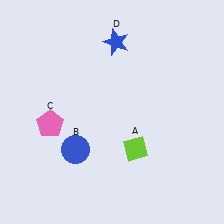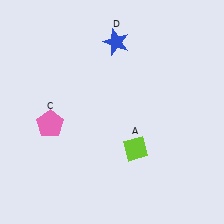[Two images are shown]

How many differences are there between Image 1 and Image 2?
There is 1 difference between the two images.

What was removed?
The blue circle (B) was removed in Image 2.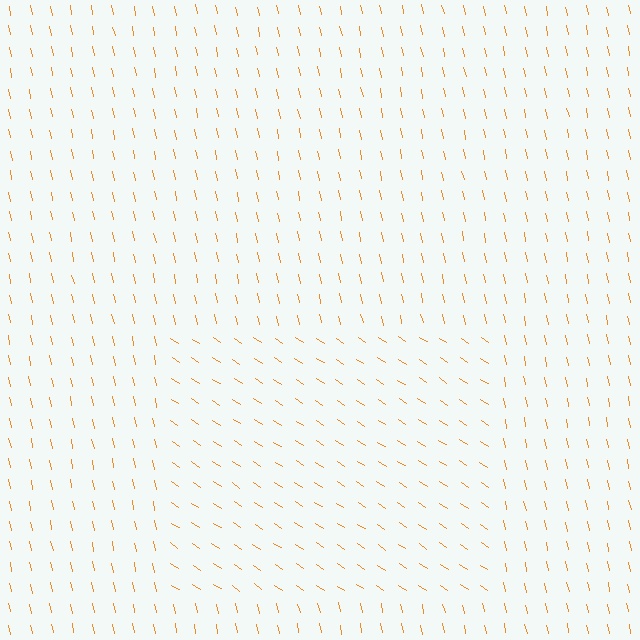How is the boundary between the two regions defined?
The boundary is defined purely by a change in line orientation (approximately 45 degrees difference). All lines are the same color and thickness.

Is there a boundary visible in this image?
Yes, there is a texture boundary formed by a change in line orientation.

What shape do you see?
I see a rectangle.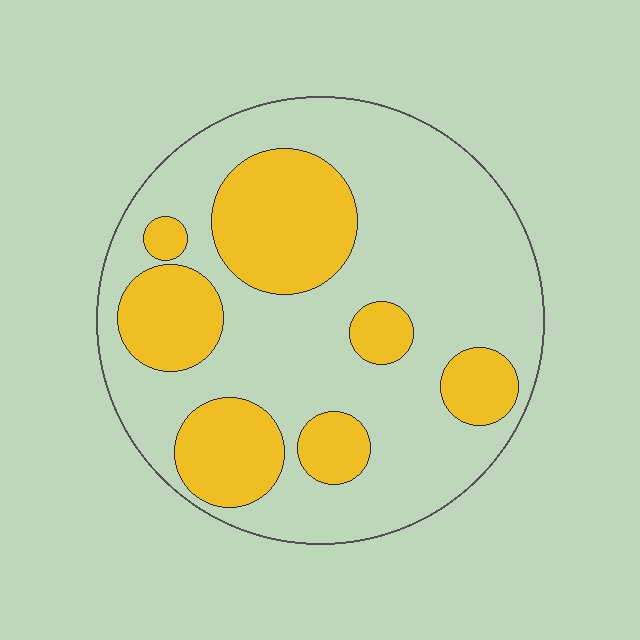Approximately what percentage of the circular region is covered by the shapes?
Approximately 30%.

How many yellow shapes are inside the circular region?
7.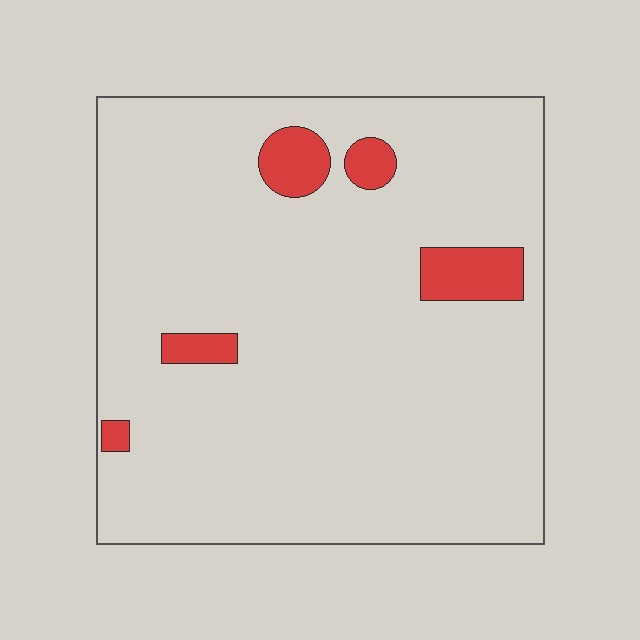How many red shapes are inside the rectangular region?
5.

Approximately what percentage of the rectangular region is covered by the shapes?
Approximately 10%.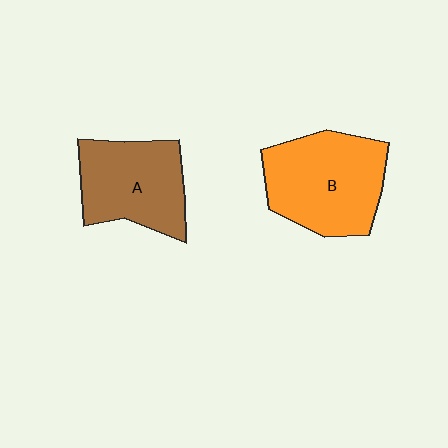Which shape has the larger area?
Shape B (orange).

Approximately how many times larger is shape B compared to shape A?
Approximately 1.2 times.